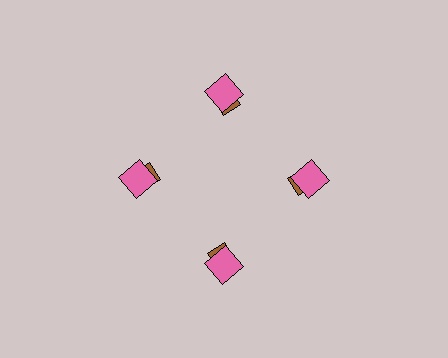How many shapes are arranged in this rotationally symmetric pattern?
There are 8 shapes, arranged in 4 groups of 2.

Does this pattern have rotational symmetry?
Yes, this pattern has 4-fold rotational symmetry. It looks the same after rotating 90 degrees around the center.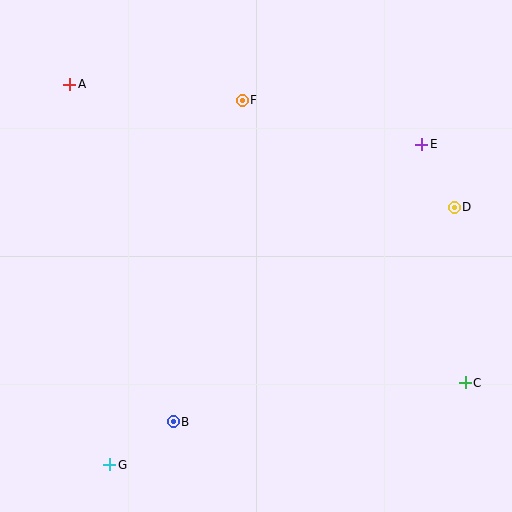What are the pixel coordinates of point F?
Point F is at (242, 100).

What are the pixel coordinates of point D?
Point D is at (454, 207).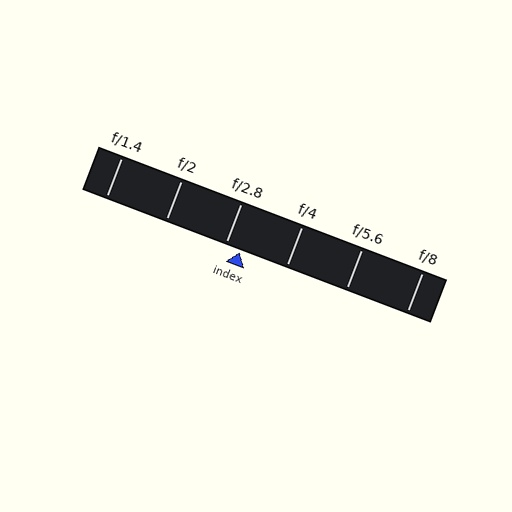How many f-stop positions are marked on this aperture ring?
There are 6 f-stop positions marked.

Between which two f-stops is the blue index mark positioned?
The index mark is between f/2.8 and f/4.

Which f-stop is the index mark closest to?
The index mark is closest to f/2.8.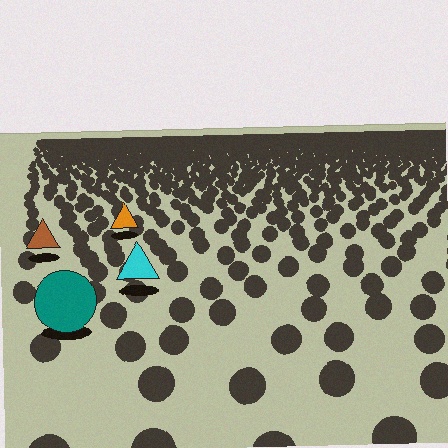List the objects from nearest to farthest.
From nearest to farthest: the teal circle, the cyan triangle, the brown triangle, the orange triangle.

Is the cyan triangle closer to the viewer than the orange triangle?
Yes. The cyan triangle is closer — you can tell from the texture gradient: the ground texture is coarser near it.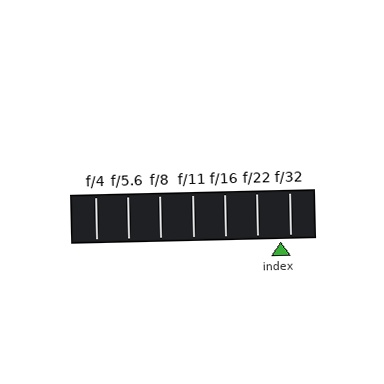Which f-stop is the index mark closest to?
The index mark is closest to f/32.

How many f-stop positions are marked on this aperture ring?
There are 7 f-stop positions marked.